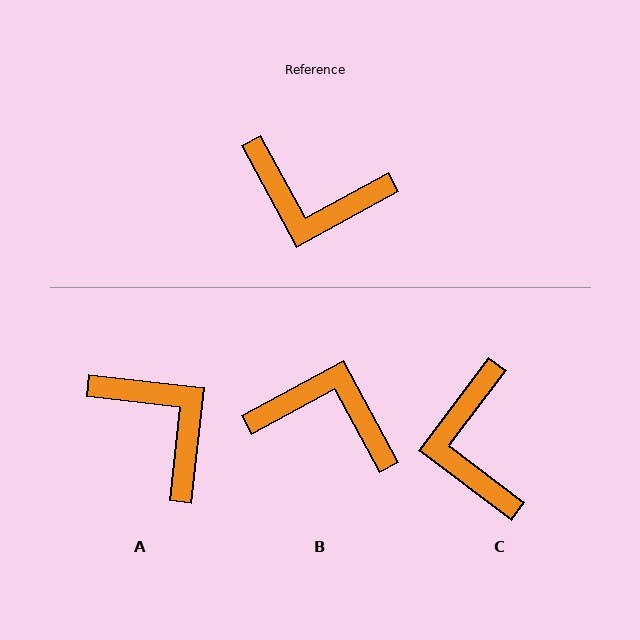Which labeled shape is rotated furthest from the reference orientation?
B, about 180 degrees away.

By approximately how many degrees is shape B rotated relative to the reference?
Approximately 180 degrees counter-clockwise.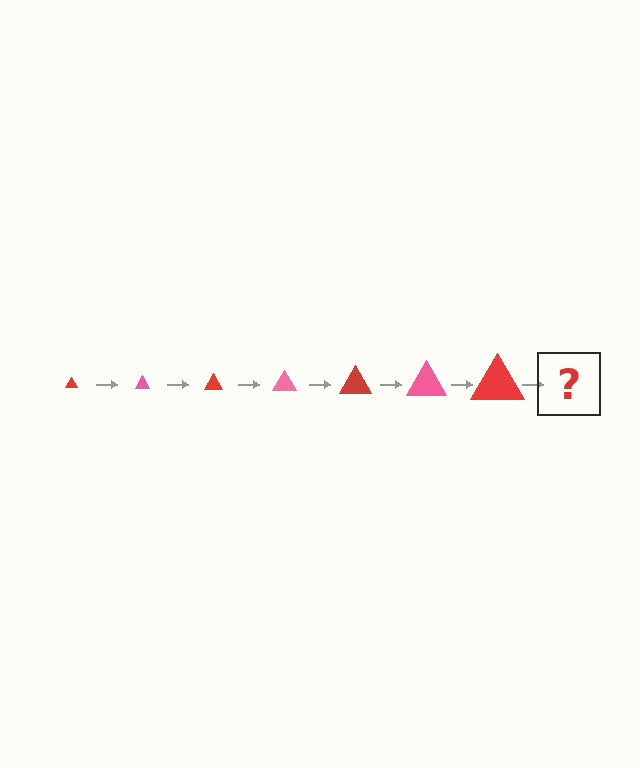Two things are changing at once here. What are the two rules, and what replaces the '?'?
The two rules are that the triangle grows larger each step and the color cycles through red and pink. The '?' should be a pink triangle, larger than the previous one.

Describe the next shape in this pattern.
It should be a pink triangle, larger than the previous one.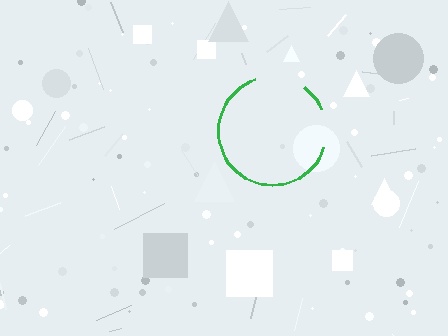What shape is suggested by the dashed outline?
The dashed outline suggests a circle.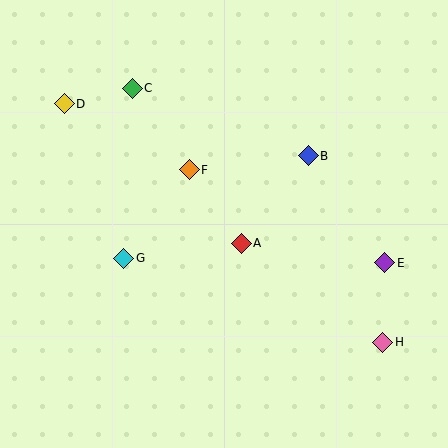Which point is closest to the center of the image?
Point A at (241, 243) is closest to the center.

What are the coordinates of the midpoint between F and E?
The midpoint between F and E is at (287, 216).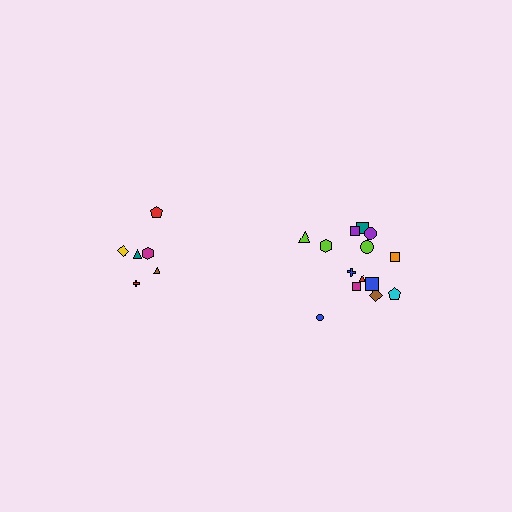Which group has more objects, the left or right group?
The right group.